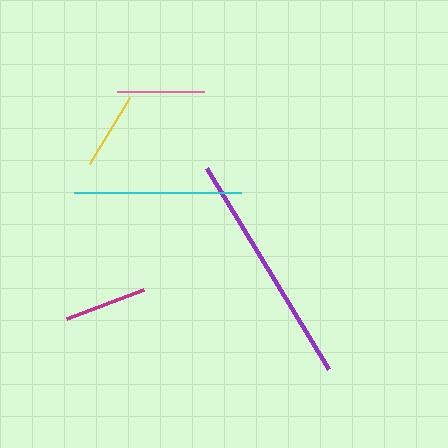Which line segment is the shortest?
The yellow line is the shortest at approximately 77 pixels.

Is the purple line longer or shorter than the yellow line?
The purple line is longer than the yellow line.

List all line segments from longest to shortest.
From longest to shortest: purple, cyan, pink, magenta, yellow.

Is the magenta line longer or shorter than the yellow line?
The magenta line is longer than the yellow line.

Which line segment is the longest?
The purple line is the longest at approximately 235 pixels.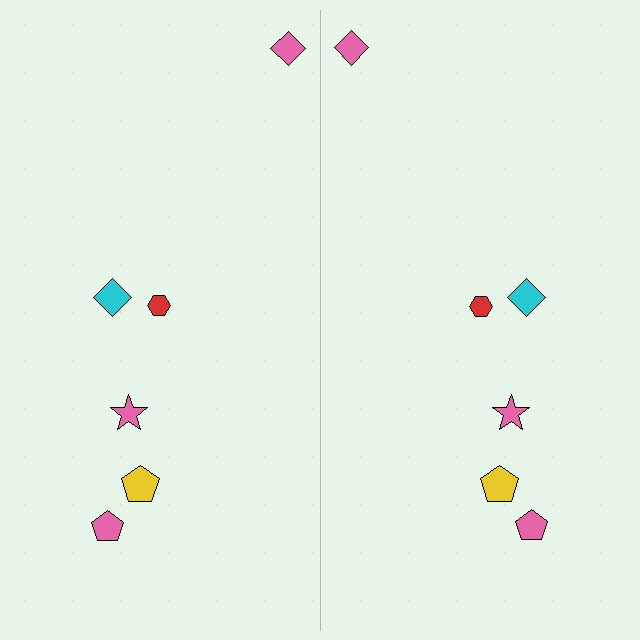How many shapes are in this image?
There are 12 shapes in this image.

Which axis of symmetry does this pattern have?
The pattern has a vertical axis of symmetry running through the center of the image.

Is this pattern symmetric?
Yes, this pattern has bilateral (reflection) symmetry.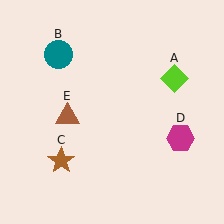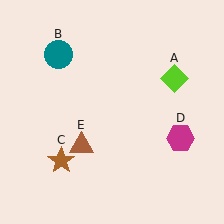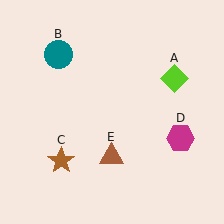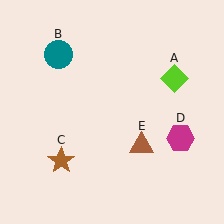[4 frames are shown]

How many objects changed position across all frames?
1 object changed position: brown triangle (object E).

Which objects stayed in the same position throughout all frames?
Lime diamond (object A) and teal circle (object B) and brown star (object C) and magenta hexagon (object D) remained stationary.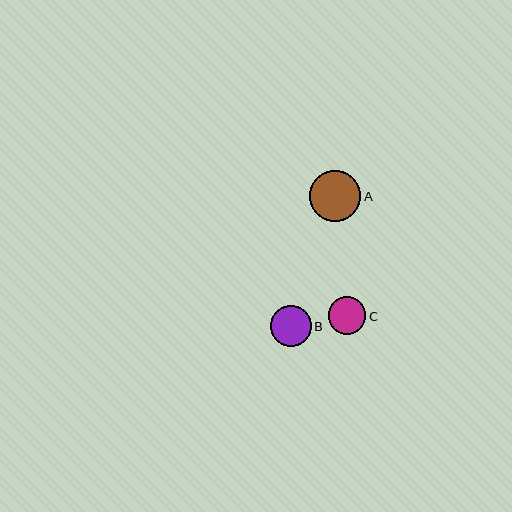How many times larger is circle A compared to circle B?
Circle A is approximately 1.2 times the size of circle B.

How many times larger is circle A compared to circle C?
Circle A is approximately 1.3 times the size of circle C.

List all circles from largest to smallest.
From largest to smallest: A, B, C.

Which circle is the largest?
Circle A is the largest with a size of approximately 51 pixels.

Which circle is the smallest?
Circle C is the smallest with a size of approximately 38 pixels.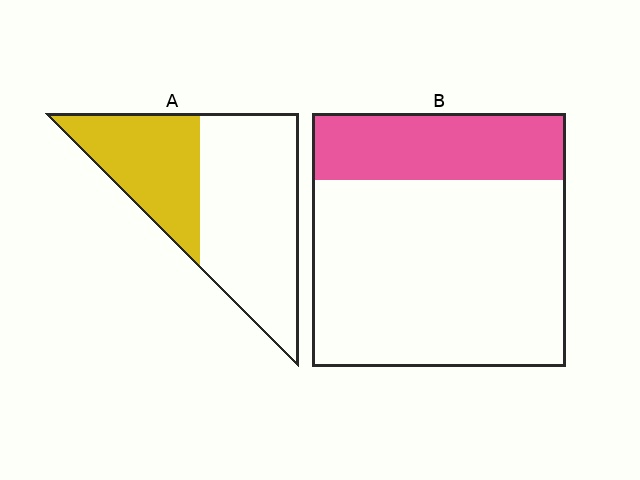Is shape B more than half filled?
No.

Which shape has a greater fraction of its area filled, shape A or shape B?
Shape A.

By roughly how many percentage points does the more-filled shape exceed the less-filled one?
By roughly 10 percentage points (A over B).